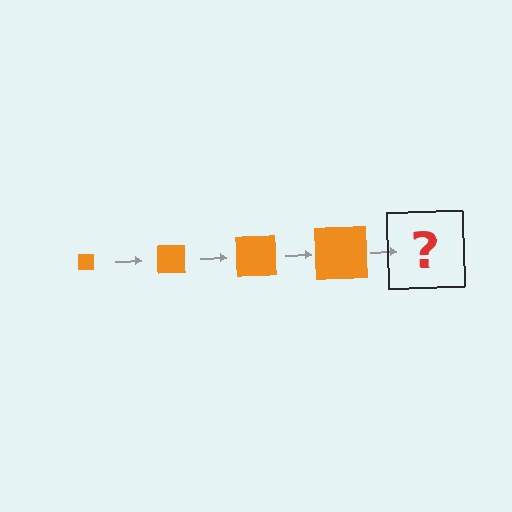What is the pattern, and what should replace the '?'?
The pattern is that the square gets progressively larger each step. The '?' should be an orange square, larger than the previous one.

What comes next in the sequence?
The next element should be an orange square, larger than the previous one.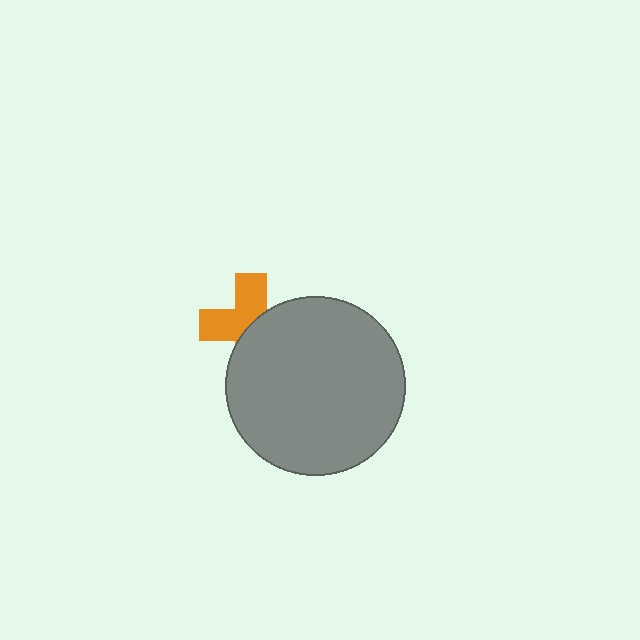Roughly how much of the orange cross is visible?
About half of it is visible (roughly 49%).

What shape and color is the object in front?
The object in front is a gray circle.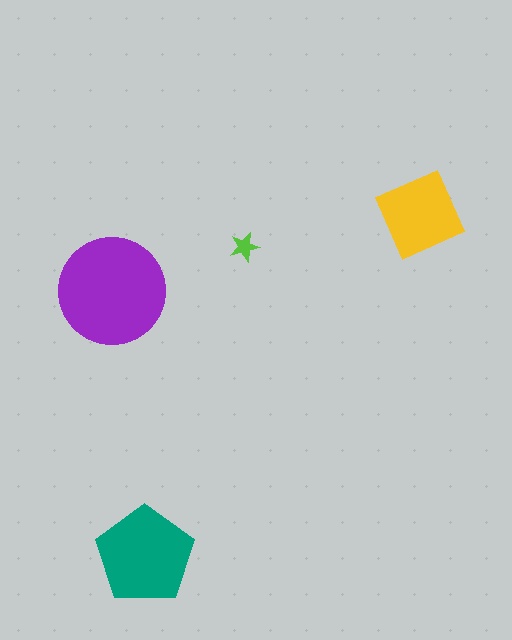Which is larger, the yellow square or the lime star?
The yellow square.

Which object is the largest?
The purple circle.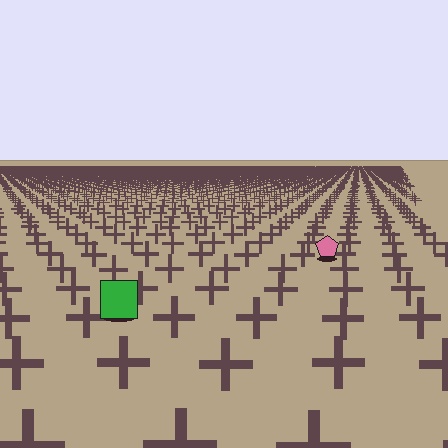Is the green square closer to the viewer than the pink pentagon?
Yes. The green square is closer — you can tell from the texture gradient: the ground texture is coarser near it.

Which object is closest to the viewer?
The green square is closest. The texture marks near it are larger and more spread out.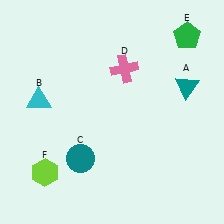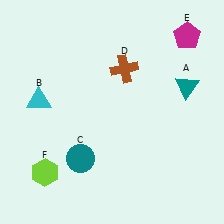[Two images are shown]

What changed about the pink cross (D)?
In Image 1, D is pink. In Image 2, it changed to brown.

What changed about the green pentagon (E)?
In Image 1, E is green. In Image 2, it changed to magenta.